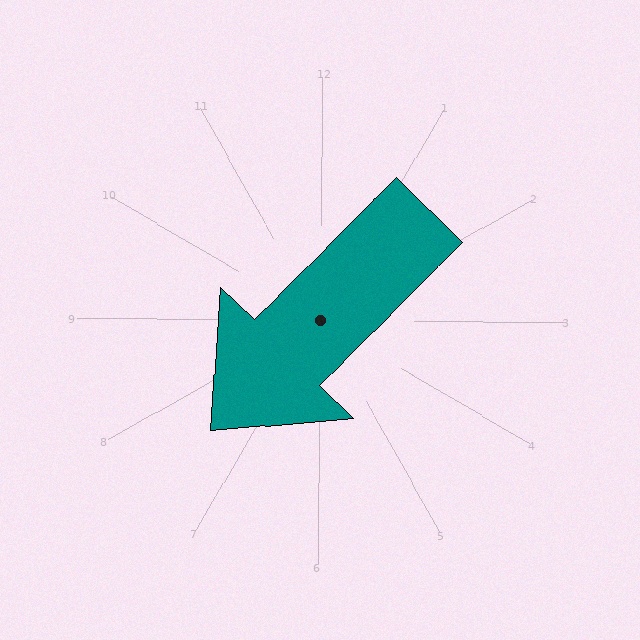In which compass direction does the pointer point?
Southwest.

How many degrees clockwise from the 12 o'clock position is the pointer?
Approximately 224 degrees.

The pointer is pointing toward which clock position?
Roughly 7 o'clock.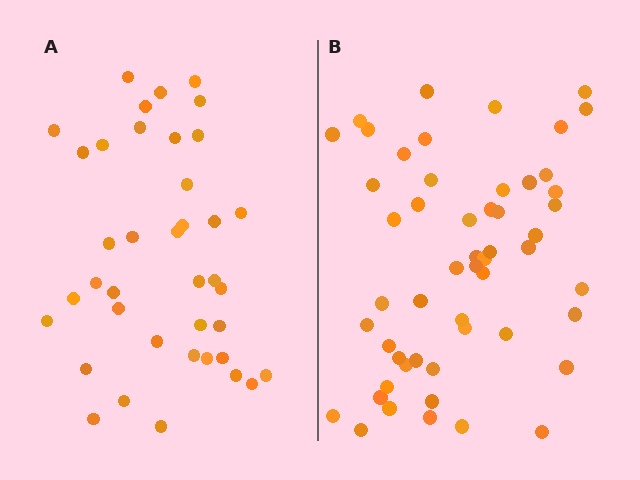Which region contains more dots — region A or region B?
Region B (the right region) has more dots.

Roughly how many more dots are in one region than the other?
Region B has approximately 15 more dots than region A.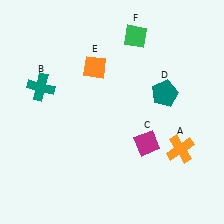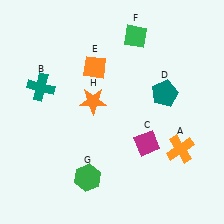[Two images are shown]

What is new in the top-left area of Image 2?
An orange star (H) was added in the top-left area of Image 2.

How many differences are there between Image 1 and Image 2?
There are 2 differences between the two images.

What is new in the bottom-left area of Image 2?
A green hexagon (G) was added in the bottom-left area of Image 2.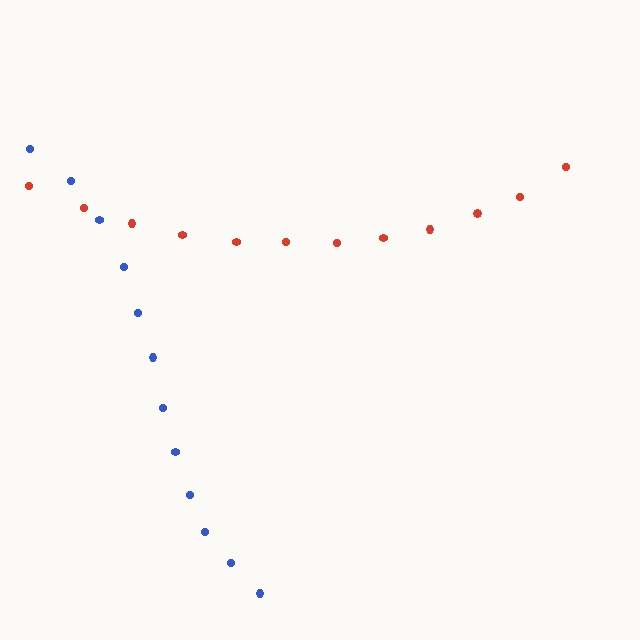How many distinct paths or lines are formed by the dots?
There are 2 distinct paths.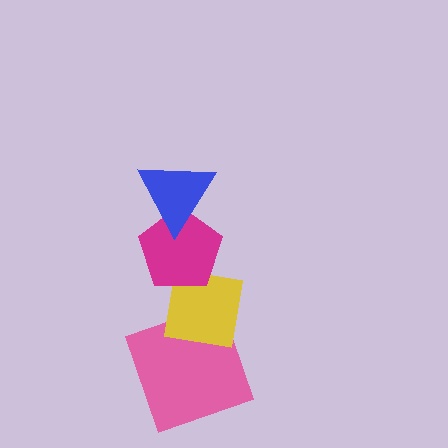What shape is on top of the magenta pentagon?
The blue triangle is on top of the magenta pentagon.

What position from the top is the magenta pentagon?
The magenta pentagon is 2nd from the top.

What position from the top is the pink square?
The pink square is 4th from the top.